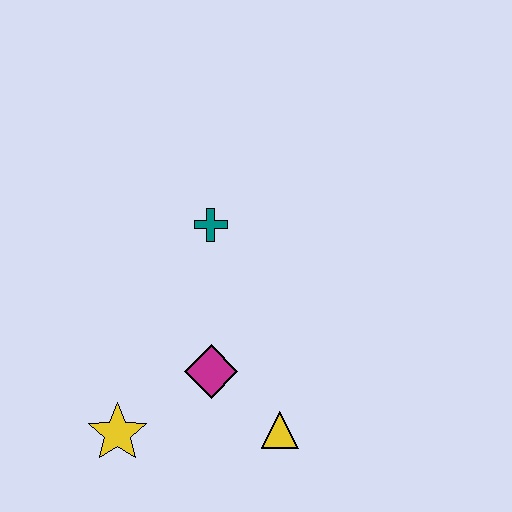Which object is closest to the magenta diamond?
The yellow triangle is closest to the magenta diamond.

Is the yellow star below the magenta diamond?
Yes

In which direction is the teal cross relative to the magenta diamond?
The teal cross is above the magenta diamond.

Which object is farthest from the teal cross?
The yellow star is farthest from the teal cross.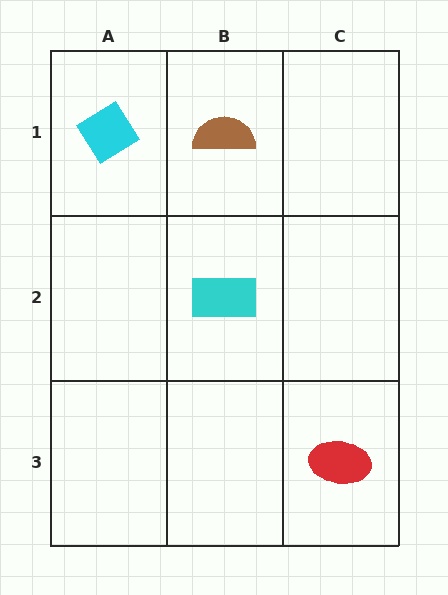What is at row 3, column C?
A red ellipse.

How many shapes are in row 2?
1 shape.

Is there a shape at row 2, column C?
No, that cell is empty.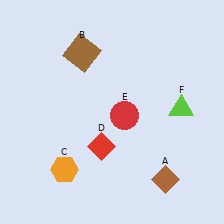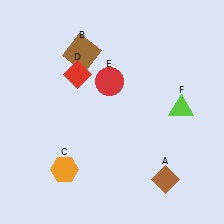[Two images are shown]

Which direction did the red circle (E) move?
The red circle (E) moved up.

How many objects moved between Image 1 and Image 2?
2 objects moved between the two images.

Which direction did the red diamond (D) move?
The red diamond (D) moved up.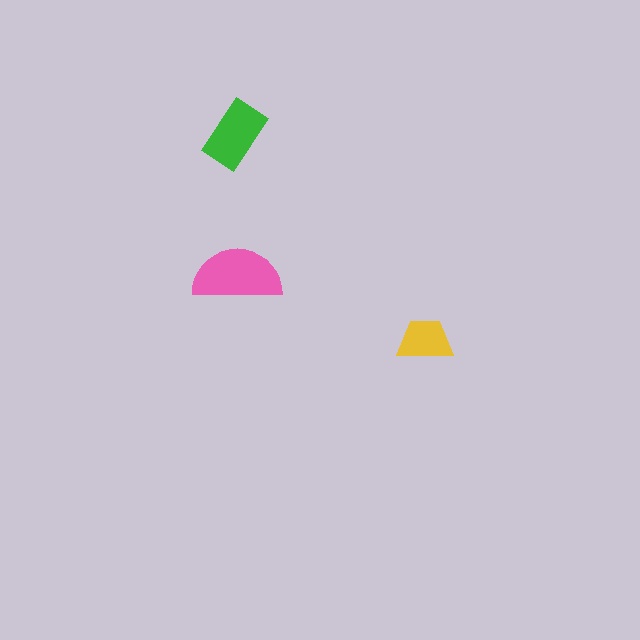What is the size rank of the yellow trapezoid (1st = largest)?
3rd.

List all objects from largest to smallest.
The pink semicircle, the green rectangle, the yellow trapezoid.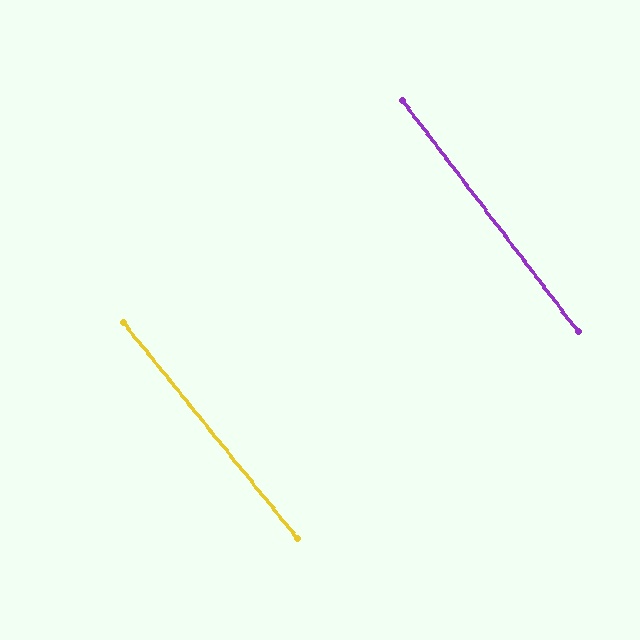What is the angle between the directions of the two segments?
Approximately 2 degrees.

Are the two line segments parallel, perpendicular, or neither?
Parallel — their directions differ by only 1.6°.